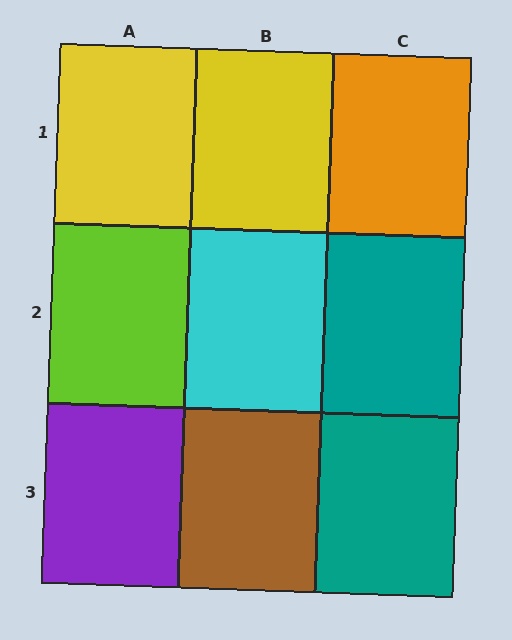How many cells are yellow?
2 cells are yellow.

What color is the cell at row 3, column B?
Brown.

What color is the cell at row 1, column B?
Yellow.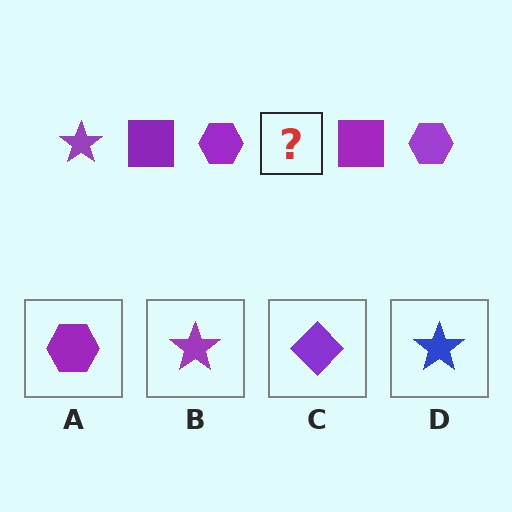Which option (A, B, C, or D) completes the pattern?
B.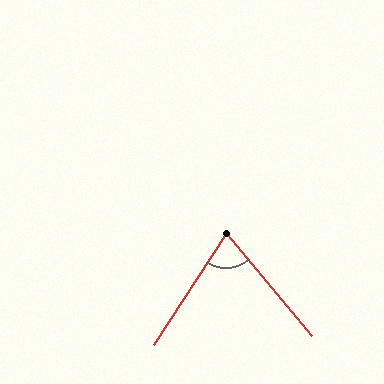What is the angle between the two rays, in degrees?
Approximately 73 degrees.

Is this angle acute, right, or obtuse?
It is acute.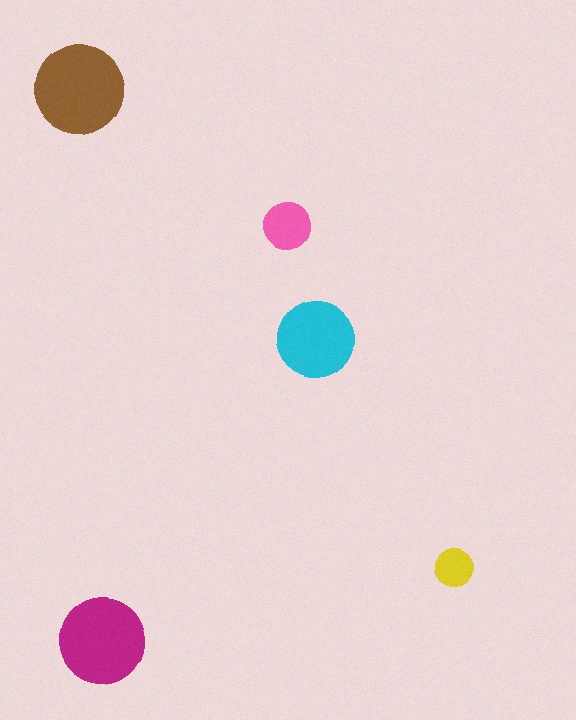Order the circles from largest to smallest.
the brown one, the magenta one, the cyan one, the pink one, the yellow one.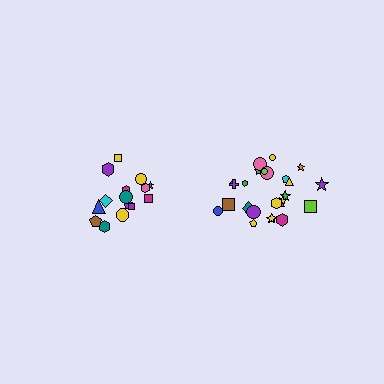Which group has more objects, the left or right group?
The right group.